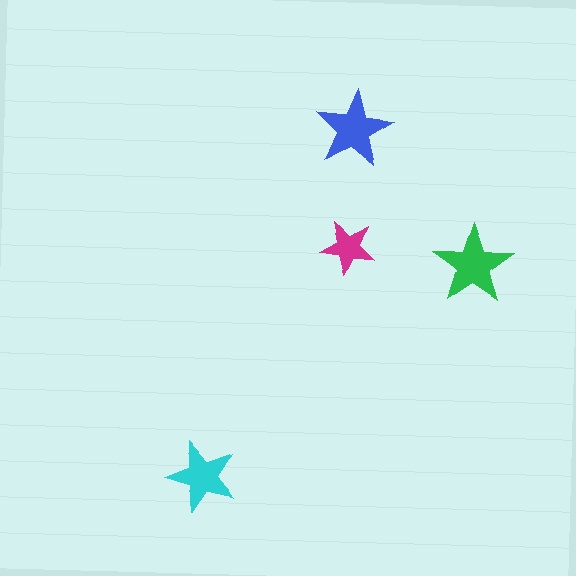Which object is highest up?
The blue star is topmost.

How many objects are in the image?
There are 4 objects in the image.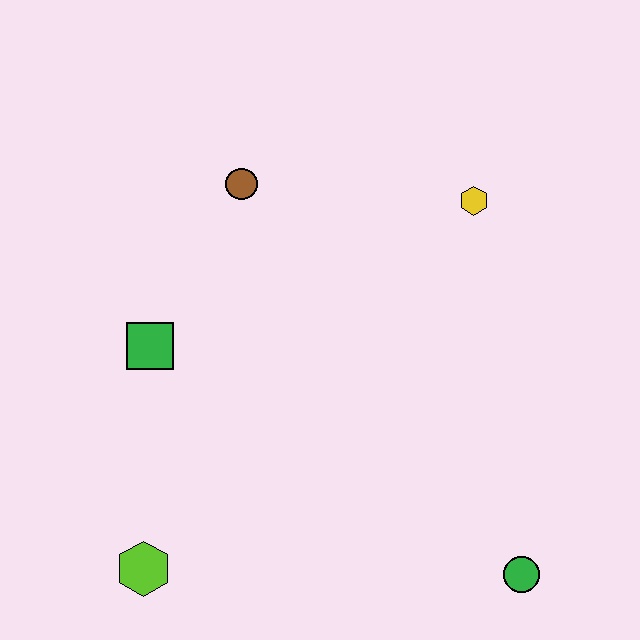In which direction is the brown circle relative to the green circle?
The brown circle is above the green circle.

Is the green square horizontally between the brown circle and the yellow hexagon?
No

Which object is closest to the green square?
The brown circle is closest to the green square.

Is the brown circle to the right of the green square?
Yes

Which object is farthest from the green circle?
The brown circle is farthest from the green circle.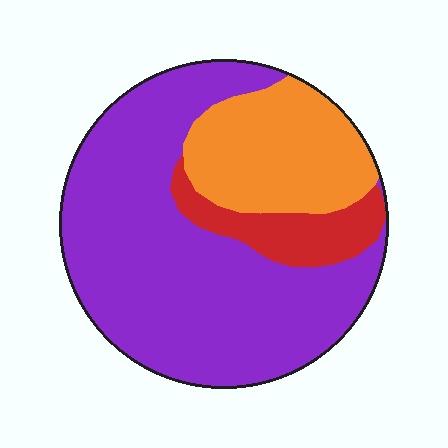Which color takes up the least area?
Red, at roughly 10%.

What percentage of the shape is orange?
Orange covers about 25% of the shape.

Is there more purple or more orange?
Purple.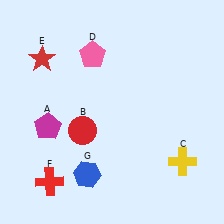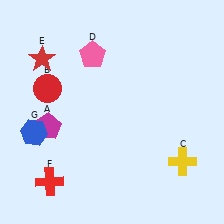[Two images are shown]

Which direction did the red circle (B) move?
The red circle (B) moved up.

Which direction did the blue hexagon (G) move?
The blue hexagon (G) moved left.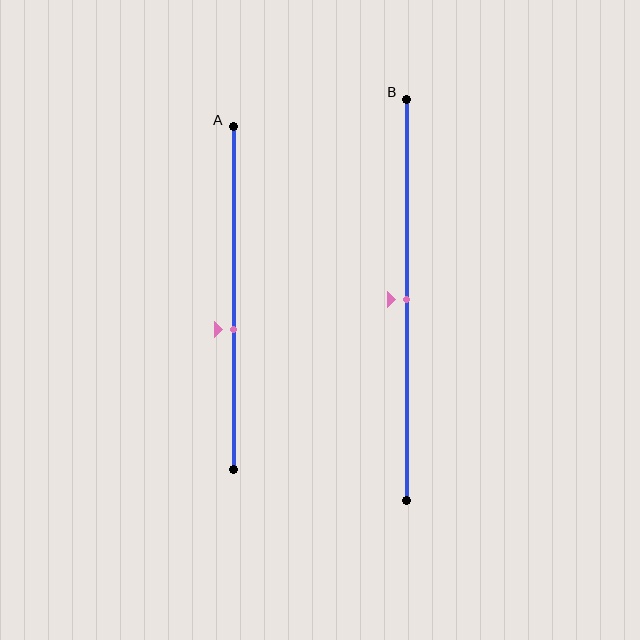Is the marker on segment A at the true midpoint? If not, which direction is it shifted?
No, the marker on segment A is shifted downward by about 9% of the segment length.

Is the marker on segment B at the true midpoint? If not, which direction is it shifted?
Yes, the marker on segment B is at the true midpoint.